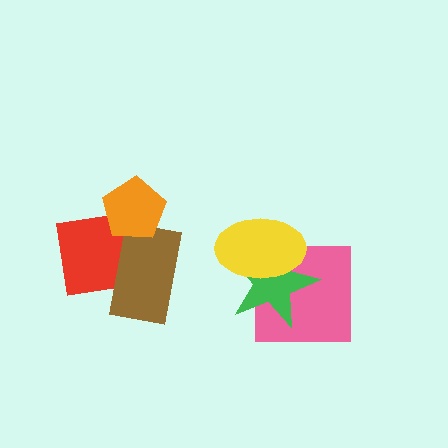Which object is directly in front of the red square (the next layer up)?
The brown rectangle is directly in front of the red square.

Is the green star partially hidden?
Yes, it is partially covered by another shape.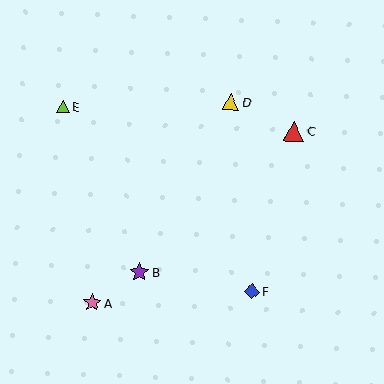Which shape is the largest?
The red triangle (labeled C) is the largest.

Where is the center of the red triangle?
The center of the red triangle is at (294, 131).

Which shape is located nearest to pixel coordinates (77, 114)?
The lime triangle (labeled E) at (63, 107) is nearest to that location.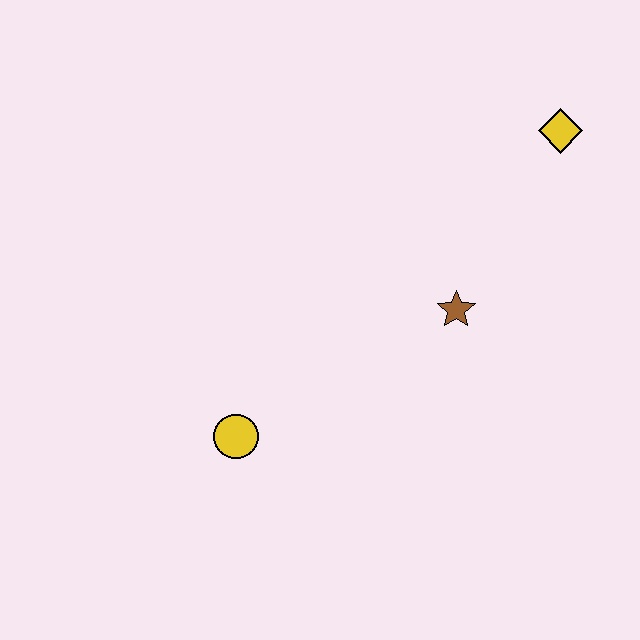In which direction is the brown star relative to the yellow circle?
The brown star is to the right of the yellow circle.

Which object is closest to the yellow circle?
The brown star is closest to the yellow circle.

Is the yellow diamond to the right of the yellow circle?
Yes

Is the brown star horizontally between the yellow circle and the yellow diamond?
Yes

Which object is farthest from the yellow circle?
The yellow diamond is farthest from the yellow circle.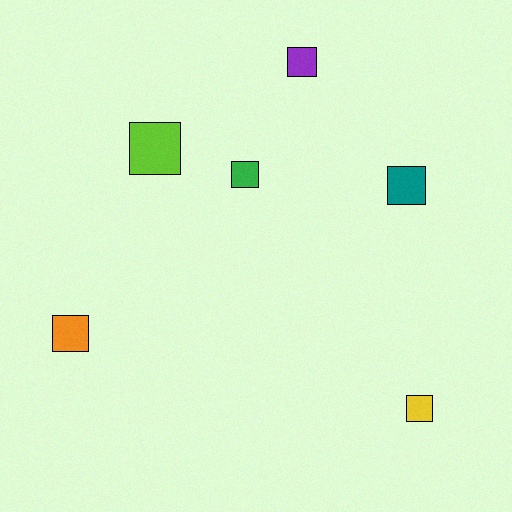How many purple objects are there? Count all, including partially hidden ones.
There is 1 purple object.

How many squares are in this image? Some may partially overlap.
There are 6 squares.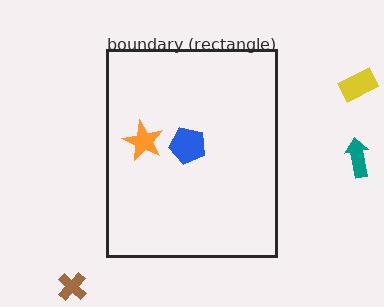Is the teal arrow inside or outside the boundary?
Outside.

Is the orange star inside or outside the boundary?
Inside.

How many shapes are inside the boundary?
2 inside, 3 outside.